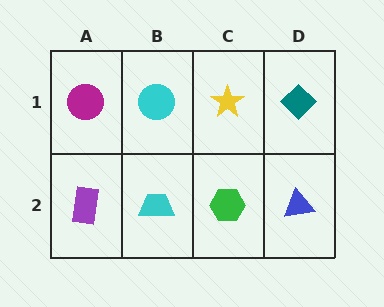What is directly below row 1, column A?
A purple rectangle.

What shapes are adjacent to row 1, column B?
A cyan trapezoid (row 2, column B), a magenta circle (row 1, column A), a yellow star (row 1, column C).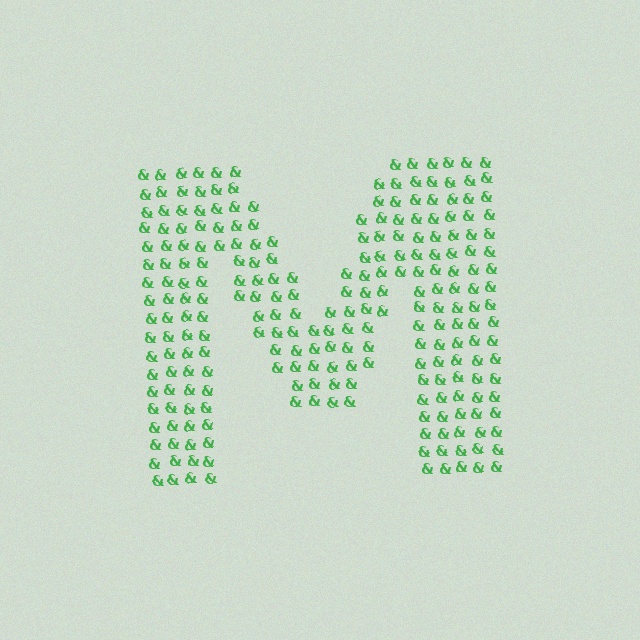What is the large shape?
The large shape is the letter M.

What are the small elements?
The small elements are ampersands.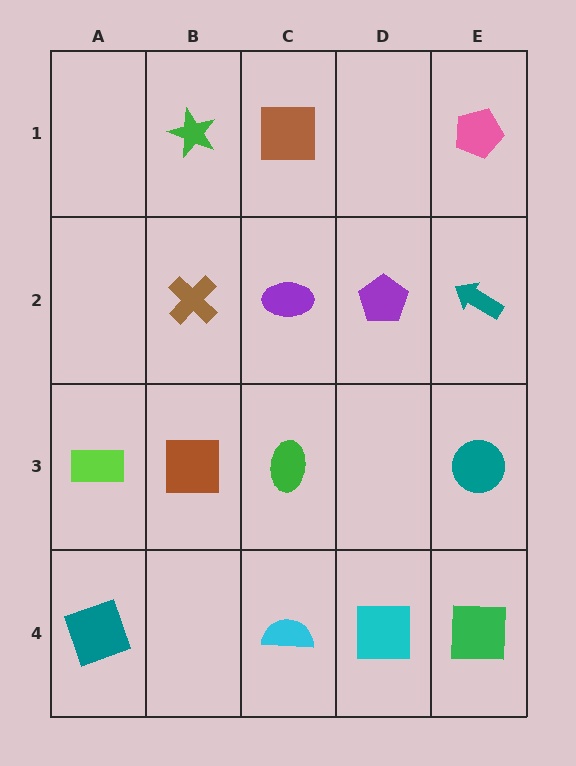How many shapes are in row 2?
4 shapes.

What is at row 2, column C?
A purple ellipse.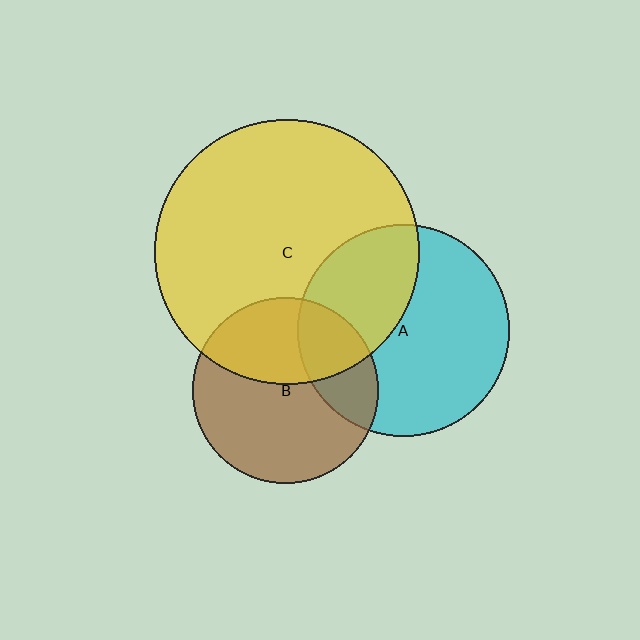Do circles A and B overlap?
Yes.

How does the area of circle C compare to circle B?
Approximately 2.0 times.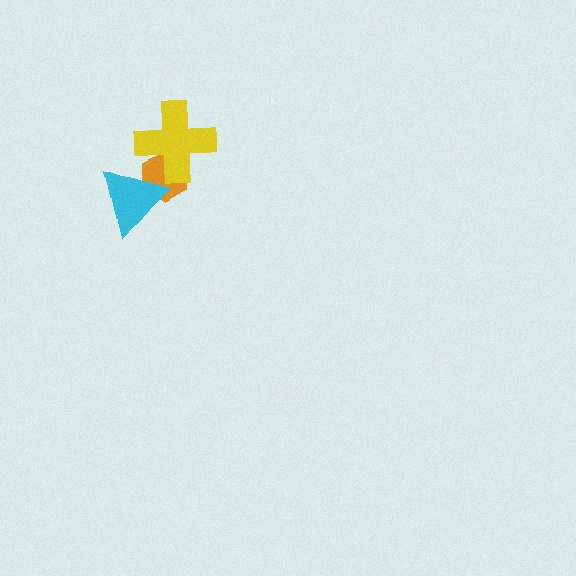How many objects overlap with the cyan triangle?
2 objects overlap with the cyan triangle.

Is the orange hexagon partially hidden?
Yes, it is partially covered by another shape.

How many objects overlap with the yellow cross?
2 objects overlap with the yellow cross.